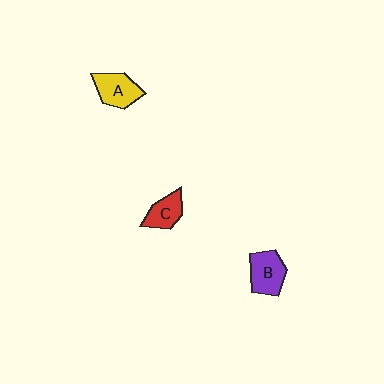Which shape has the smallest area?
Shape C (red).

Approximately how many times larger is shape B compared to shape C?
Approximately 1.3 times.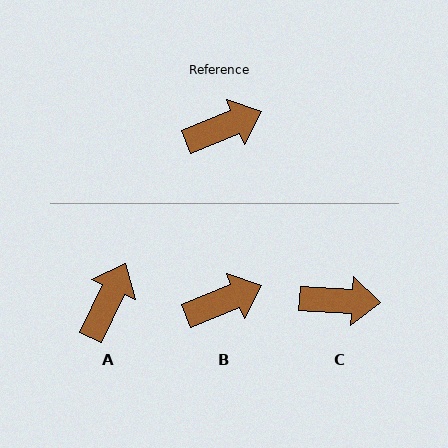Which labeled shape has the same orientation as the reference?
B.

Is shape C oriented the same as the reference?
No, it is off by about 25 degrees.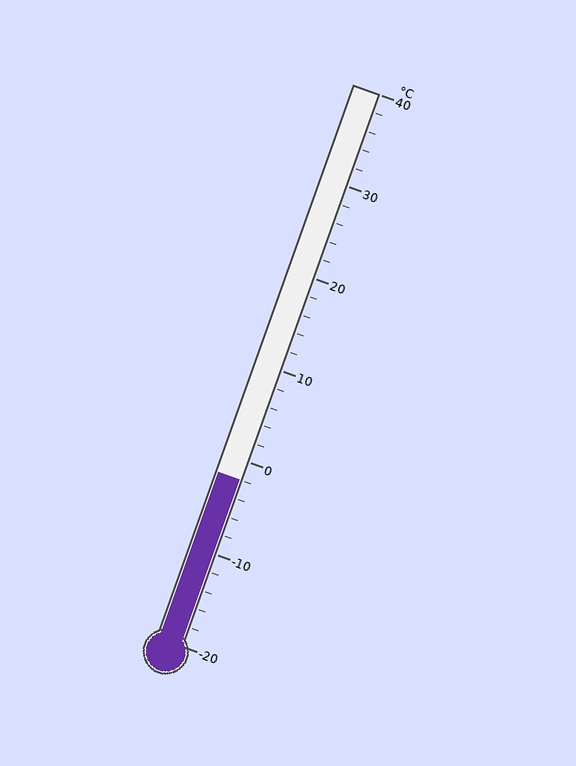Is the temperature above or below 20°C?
The temperature is below 20°C.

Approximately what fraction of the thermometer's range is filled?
The thermometer is filled to approximately 30% of its range.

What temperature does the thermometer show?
The thermometer shows approximately -2°C.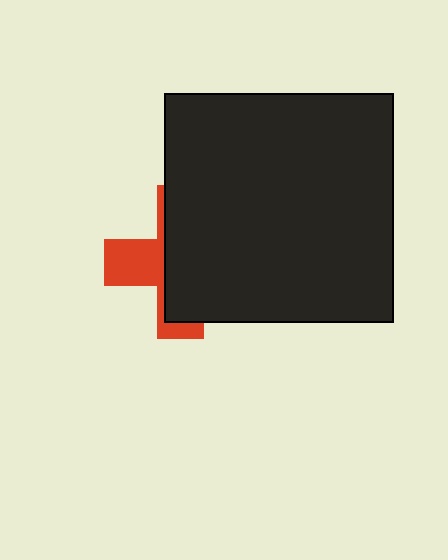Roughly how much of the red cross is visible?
A small part of it is visible (roughly 34%).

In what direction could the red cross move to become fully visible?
The red cross could move left. That would shift it out from behind the black square entirely.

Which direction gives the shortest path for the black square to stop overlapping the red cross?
Moving right gives the shortest separation.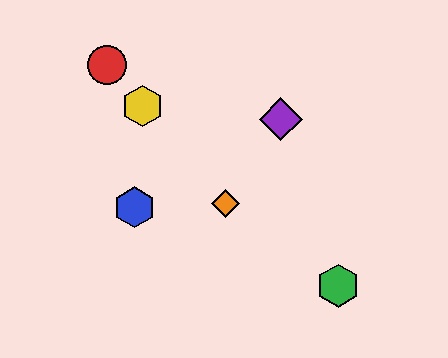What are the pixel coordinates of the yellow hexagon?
The yellow hexagon is at (142, 106).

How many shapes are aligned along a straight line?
3 shapes (the red circle, the yellow hexagon, the orange diamond) are aligned along a straight line.